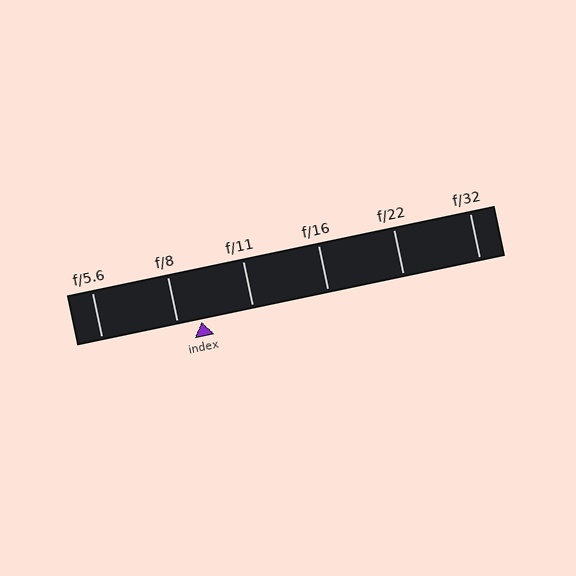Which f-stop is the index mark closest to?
The index mark is closest to f/8.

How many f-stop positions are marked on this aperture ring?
There are 6 f-stop positions marked.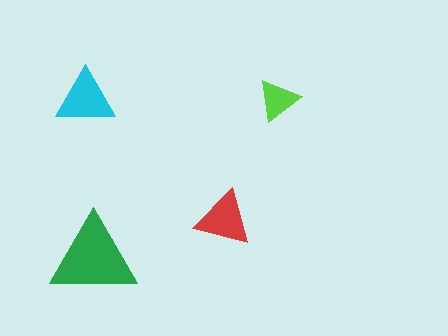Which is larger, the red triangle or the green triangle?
The green one.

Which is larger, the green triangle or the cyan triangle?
The green one.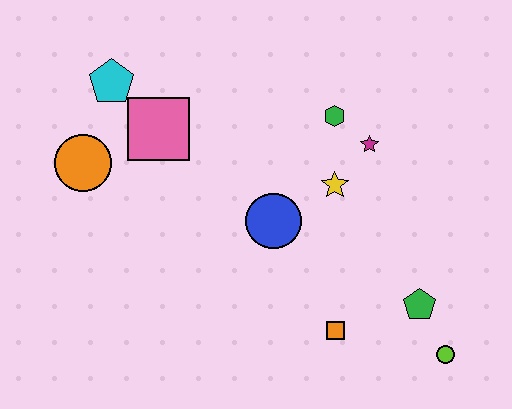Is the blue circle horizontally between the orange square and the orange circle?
Yes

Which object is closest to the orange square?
The green pentagon is closest to the orange square.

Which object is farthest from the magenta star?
The orange circle is farthest from the magenta star.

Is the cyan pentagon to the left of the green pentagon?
Yes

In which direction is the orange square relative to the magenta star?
The orange square is below the magenta star.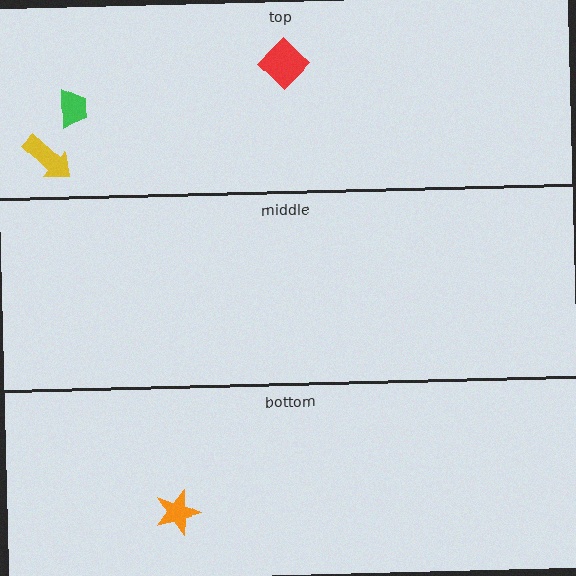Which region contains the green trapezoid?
The top region.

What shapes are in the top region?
The yellow arrow, the red diamond, the green trapezoid.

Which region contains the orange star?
The bottom region.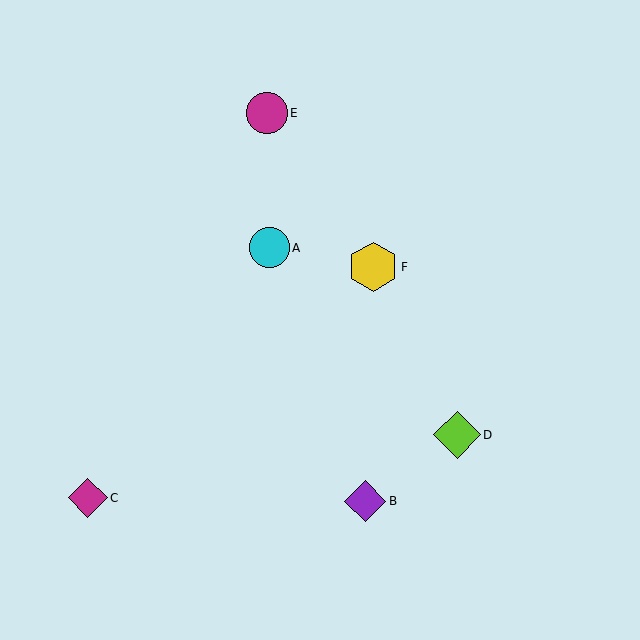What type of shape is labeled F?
Shape F is a yellow hexagon.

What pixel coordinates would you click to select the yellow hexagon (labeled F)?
Click at (373, 267) to select the yellow hexagon F.